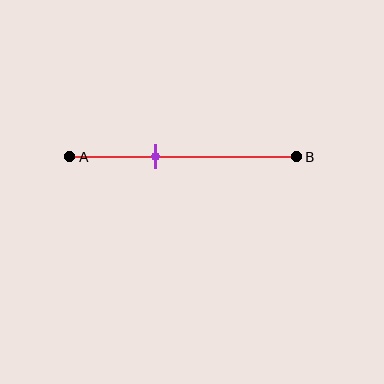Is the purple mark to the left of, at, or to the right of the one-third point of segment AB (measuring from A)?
The purple mark is to the right of the one-third point of segment AB.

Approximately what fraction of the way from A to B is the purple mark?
The purple mark is approximately 40% of the way from A to B.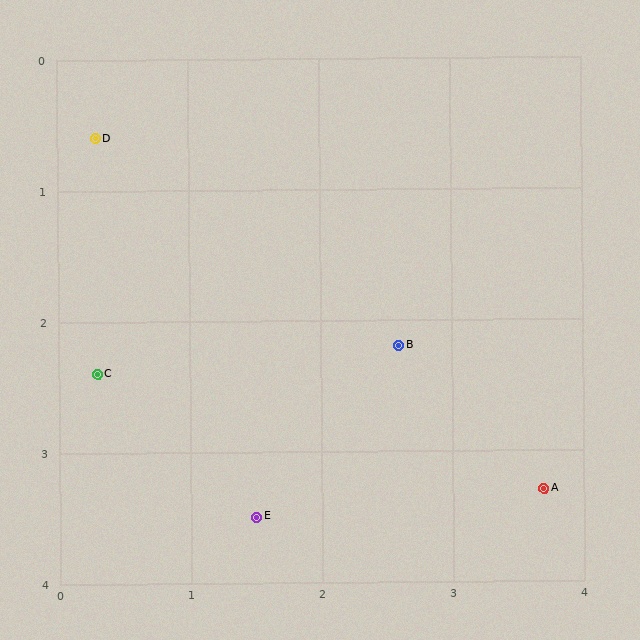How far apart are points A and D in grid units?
Points A and D are about 4.3 grid units apart.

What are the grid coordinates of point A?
Point A is at approximately (3.7, 3.3).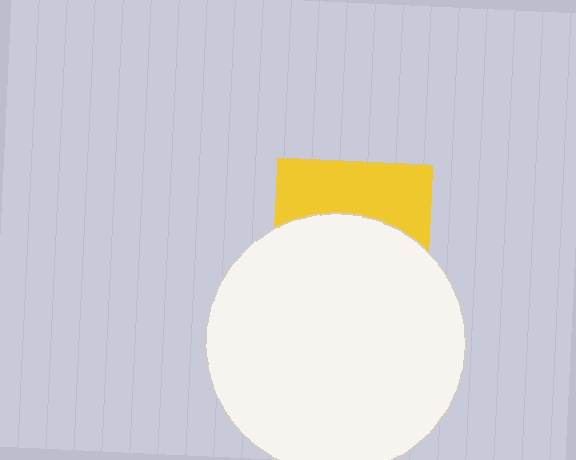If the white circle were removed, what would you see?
You would see the complete yellow square.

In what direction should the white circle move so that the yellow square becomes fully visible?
The white circle should move down. That is the shortest direction to clear the overlap and leave the yellow square fully visible.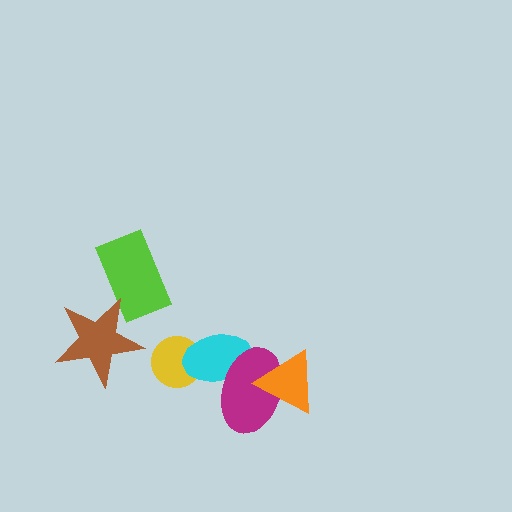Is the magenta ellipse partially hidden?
Yes, it is partially covered by another shape.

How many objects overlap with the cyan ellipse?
2 objects overlap with the cyan ellipse.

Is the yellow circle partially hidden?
Yes, it is partially covered by another shape.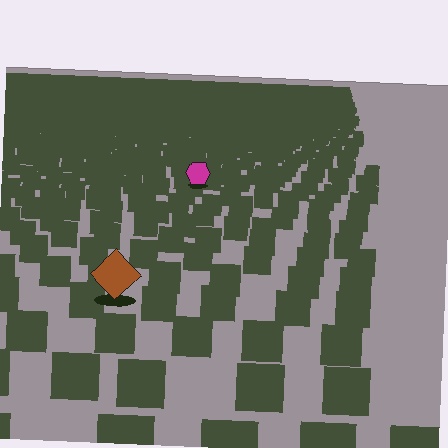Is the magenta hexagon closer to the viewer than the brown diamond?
No. The brown diamond is closer — you can tell from the texture gradient: the ground texture is coarser near it.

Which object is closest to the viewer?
The brown diamond is closest. The texture marks near it are larger and more spread out.